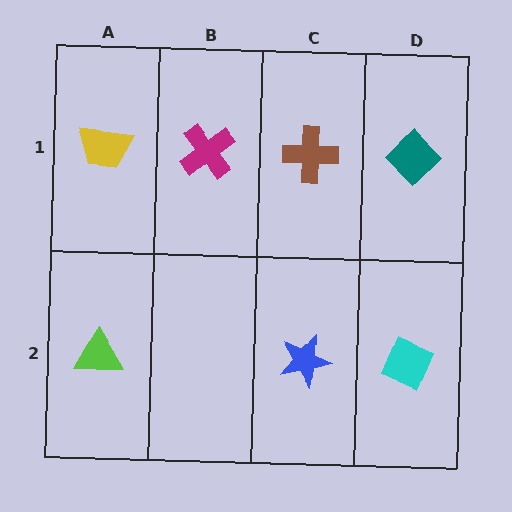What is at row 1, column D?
A teal diamond.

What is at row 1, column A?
A yellow trapezoid.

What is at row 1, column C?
A brown cross.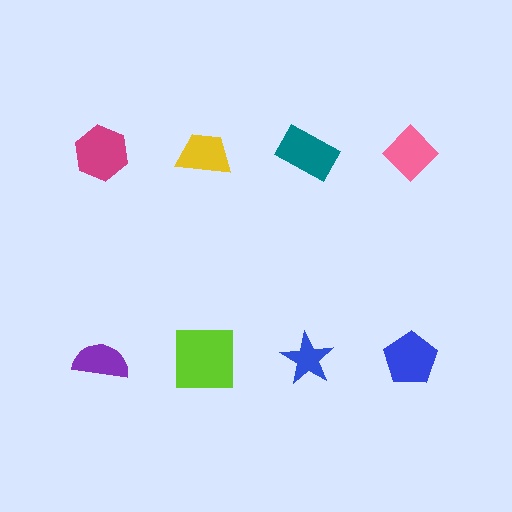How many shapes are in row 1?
4 shapes.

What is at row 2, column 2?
A lime square.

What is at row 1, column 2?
A yellow trapezoid.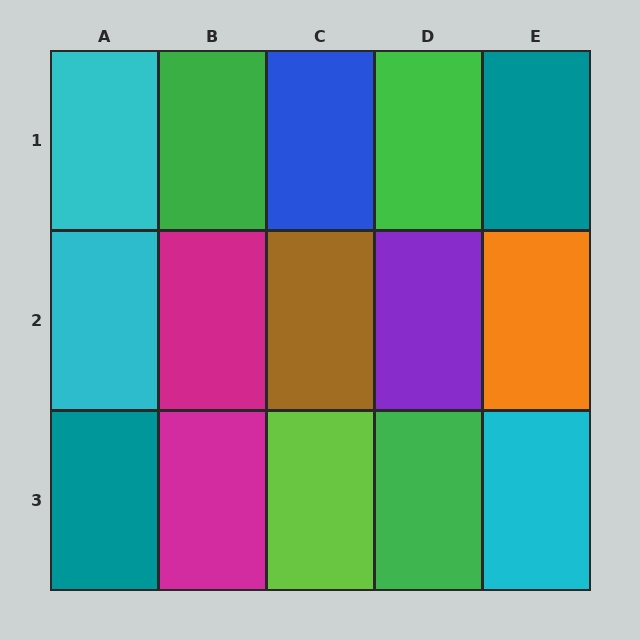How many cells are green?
3 cells are green.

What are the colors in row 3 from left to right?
Teal, magenta, lime, green, cyan.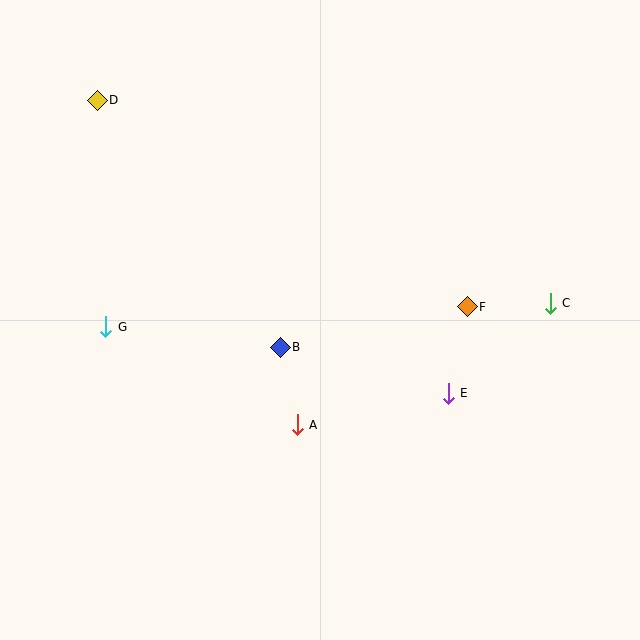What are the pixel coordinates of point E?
Point E is at (448, 393).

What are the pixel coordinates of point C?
Point C is at (550, 303).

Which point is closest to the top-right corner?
Point C is closest to the top-right corner.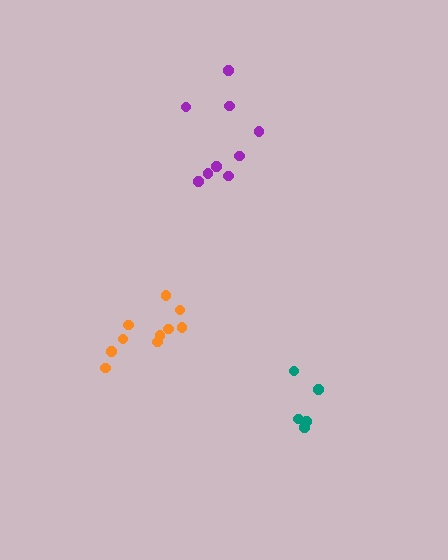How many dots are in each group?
Group 1: 5 dots, Group 2: 9 dots, Group 3: 10 dots (24 total).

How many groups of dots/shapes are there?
There are 3 groups.